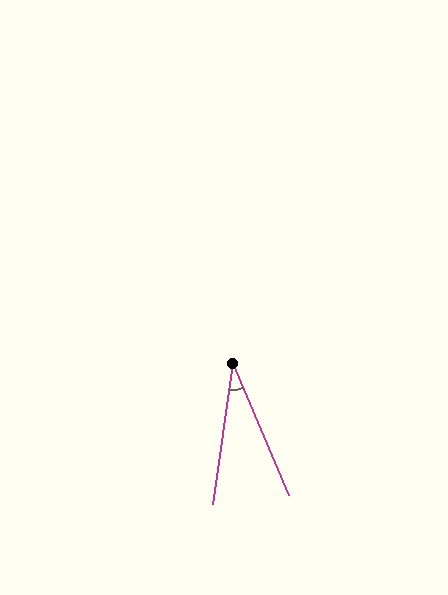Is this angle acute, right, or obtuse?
It is acute.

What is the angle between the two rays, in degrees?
Approximately 31 degrees.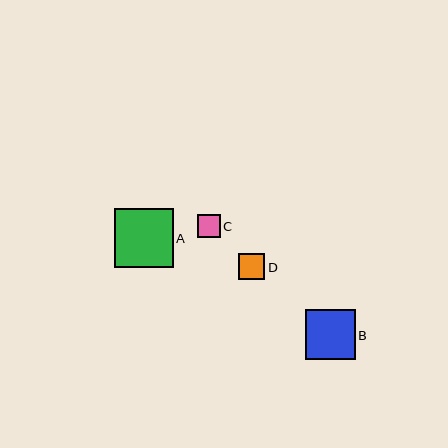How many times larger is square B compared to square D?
Square B is approximately 1.9 times the size of square D.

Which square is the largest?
Square A is the largest with a size of approximately 59 pixels.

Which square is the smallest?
Square C is the smallest with a size of approximately 23 pixels.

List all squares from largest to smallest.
From largest to smallest: A, B, D, C.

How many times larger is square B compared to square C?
Square B is approximately 2.2 times the size of square C.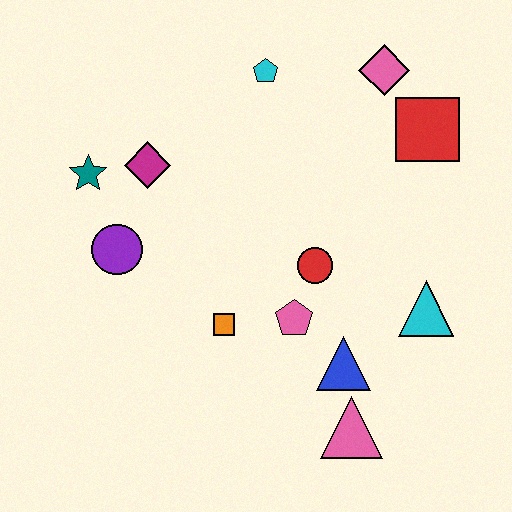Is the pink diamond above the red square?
Yes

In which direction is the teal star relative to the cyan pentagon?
The teal star is to the left of the cyan pentagon.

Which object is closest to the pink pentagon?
The red circle is closest to the pink pentagon.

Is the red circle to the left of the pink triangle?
Yes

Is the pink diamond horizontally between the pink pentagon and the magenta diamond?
No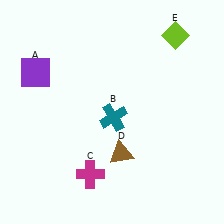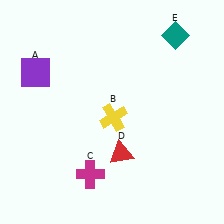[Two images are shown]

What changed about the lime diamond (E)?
In Image 1, E is lime. In Image 2, it changed to teal.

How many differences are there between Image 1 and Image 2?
There are 3 differences between the two images.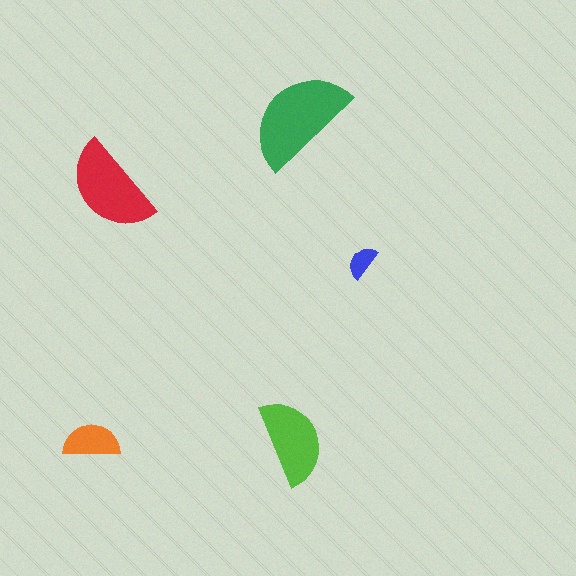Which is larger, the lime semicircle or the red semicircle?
The red one.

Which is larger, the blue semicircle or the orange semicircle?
The orange one.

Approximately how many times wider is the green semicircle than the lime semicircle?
About 1.5 times wider.